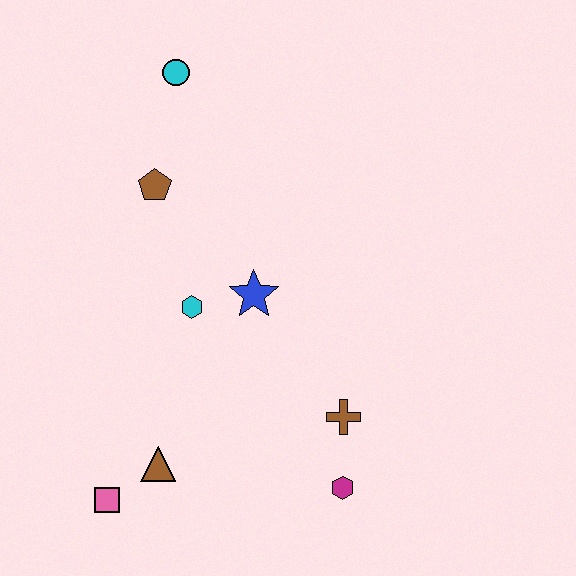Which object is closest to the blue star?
The cyan hexagon is closest to the blue star.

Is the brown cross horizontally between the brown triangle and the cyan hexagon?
No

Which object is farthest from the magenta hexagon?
The cyan circle is farthest from the magenta hexagon.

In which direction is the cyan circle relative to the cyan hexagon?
The cyan circle is above the cyan hexagon.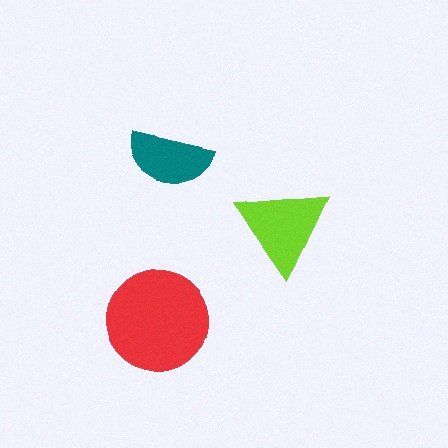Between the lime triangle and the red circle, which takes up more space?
The red circle.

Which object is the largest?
The red circle.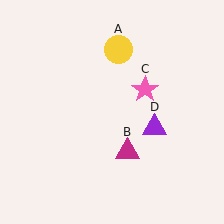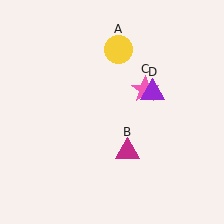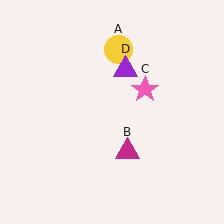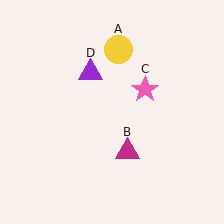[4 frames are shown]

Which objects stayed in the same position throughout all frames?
Yellow circle (object A) and magenta triangle (object B) and pink star (object C) remained stationary.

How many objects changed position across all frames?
1 object changed position: purple triangle (object D).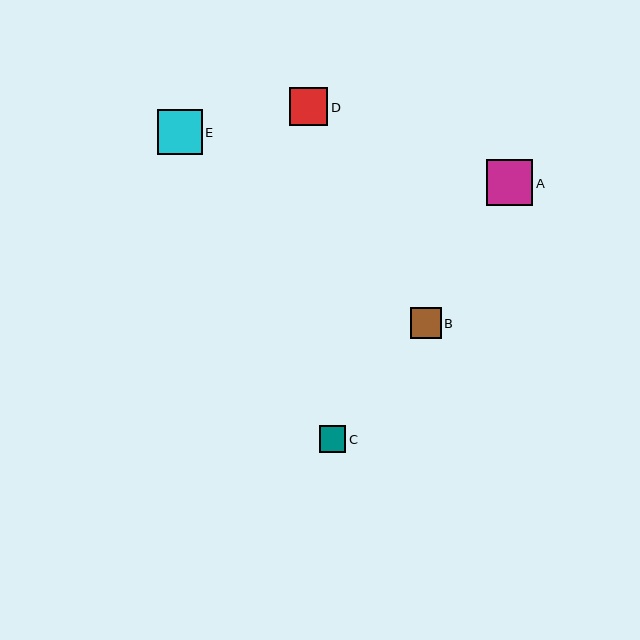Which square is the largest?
Square A is the largest with a size of approximately 46 pixels.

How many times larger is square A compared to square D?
Square A is approximately 1.2 times the size of square D.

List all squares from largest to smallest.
From largest to smallest: A, E, D, B, C.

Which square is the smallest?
Square C is the smallest with a size of approximately 26 pixels.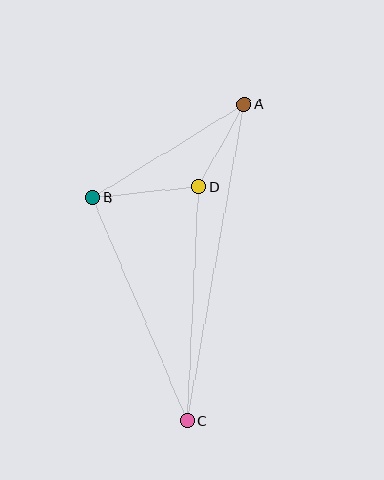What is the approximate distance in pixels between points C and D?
The distance between C and D is approximately 234 pixels.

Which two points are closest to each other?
Points A and D are closest to each other.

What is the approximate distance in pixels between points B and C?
The distance between B and C is approximately 242 pixels.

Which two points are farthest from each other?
Points A and C are farthest from each other.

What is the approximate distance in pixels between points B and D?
The distance between B and D is approximately 107 pixels.